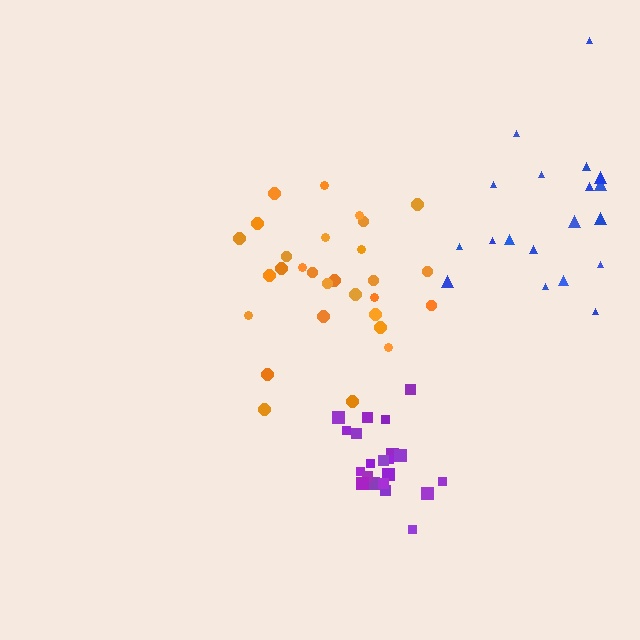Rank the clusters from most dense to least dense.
purple, orange, blue.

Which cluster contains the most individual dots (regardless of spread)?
Orange (29).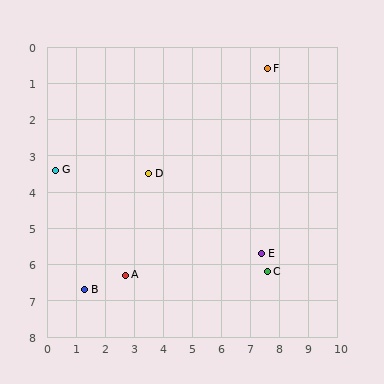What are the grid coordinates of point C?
Point C is at approximately (7.6, 6.2).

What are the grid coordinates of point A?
Point A is at approximately (2.7, 6.3).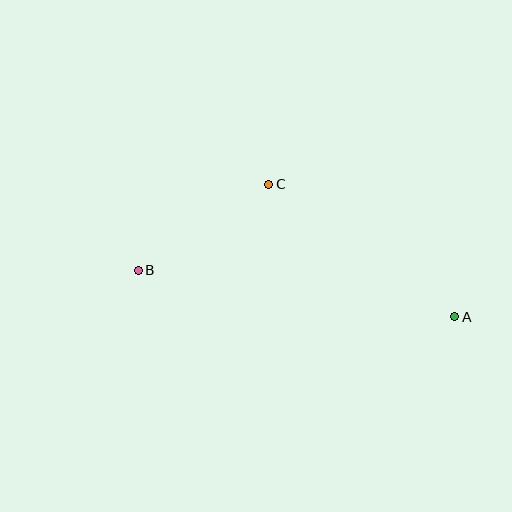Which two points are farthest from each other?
Points A and B are farthest from each other.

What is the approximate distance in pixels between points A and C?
The distance between A and C is approximately 228 pixels.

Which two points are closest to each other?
Points B and C are closest to each other.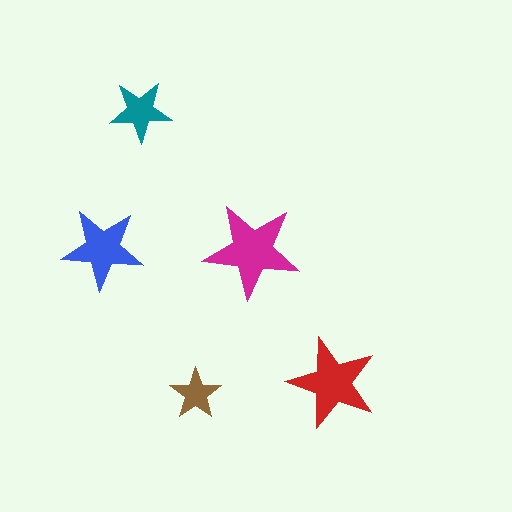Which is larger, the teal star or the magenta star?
The magenta one.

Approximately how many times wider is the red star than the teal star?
About 1.5 times wider.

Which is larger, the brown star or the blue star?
The blue one.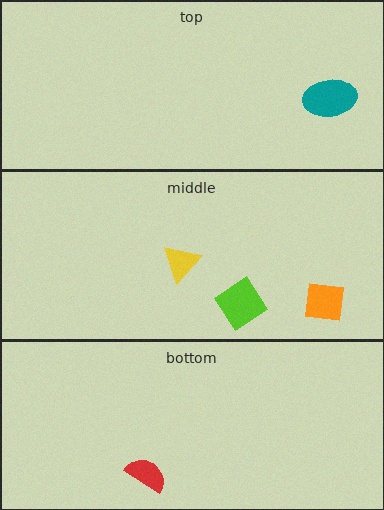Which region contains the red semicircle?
The bottom region.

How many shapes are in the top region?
1.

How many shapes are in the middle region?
3.